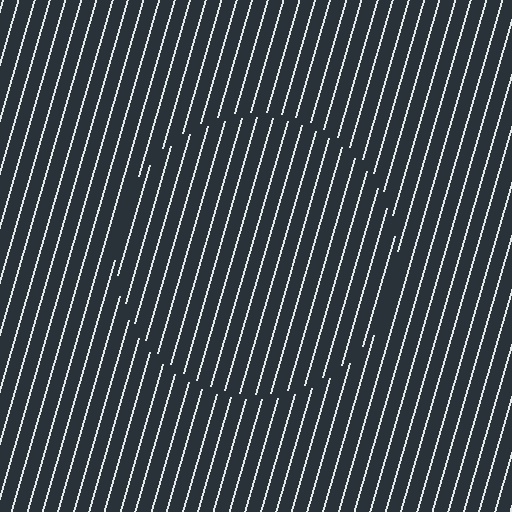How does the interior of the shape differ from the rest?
The interior of the shape contains the same grating, shifted by half a period — the contour is defined by the phase discontinuity where line-ends from the inner and outer gratings abut.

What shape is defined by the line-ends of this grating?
An illusory circle. The interior of the shape contains the same grating, shifted by half a period — the contour is defined by the phase discontinuity where line-ends from the inner and outer gratings abut.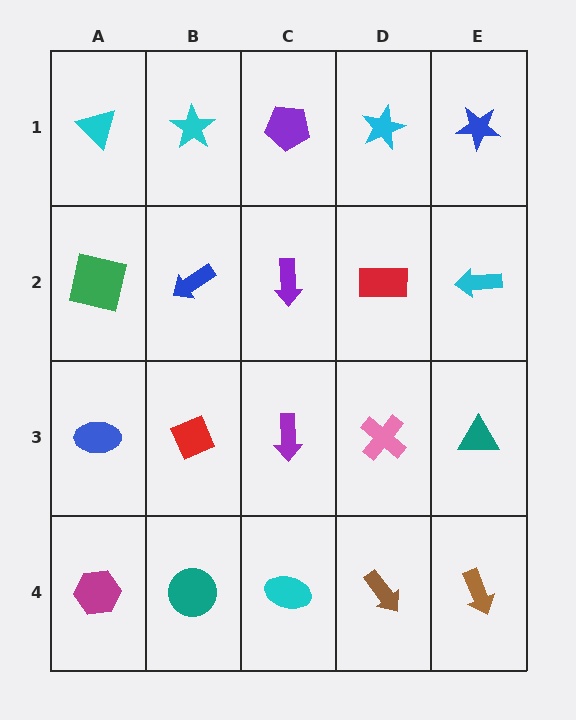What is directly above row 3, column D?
A red rectangle.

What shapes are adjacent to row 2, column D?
A cyan star (row 1, column D), a pink cross (row 3, column D), a purple arrow (row 2, column C), a cyan arrow (row 2, column E).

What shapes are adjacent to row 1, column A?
A green square (row 2, column A), a cyan star (row 1, column B).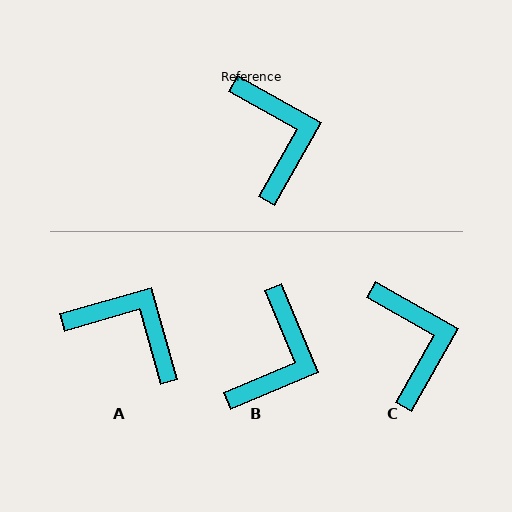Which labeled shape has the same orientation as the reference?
C.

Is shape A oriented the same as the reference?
No, it is off by about 45 degrees.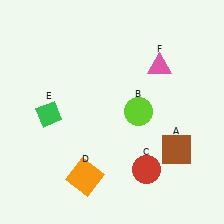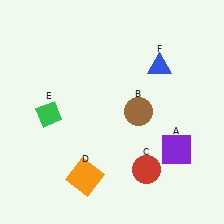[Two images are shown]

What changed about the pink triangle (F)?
In Image 1, F is pink. In Image 2, it changed to blue.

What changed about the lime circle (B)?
In Image 1, B is lime. In Image 2, it changed to brown.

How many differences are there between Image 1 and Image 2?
There are 3 differences between the two images.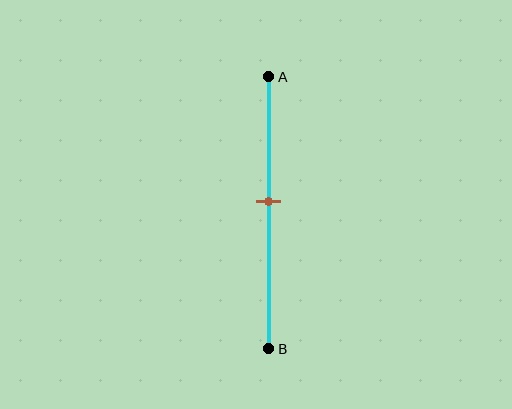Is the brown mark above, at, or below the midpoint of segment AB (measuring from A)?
The brown mark is above the midpoint of segment AB.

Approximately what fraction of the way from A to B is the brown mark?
The brown mark is approximately 45% of the way from A to B.